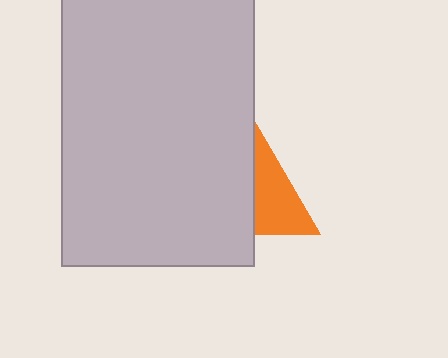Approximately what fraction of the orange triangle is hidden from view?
Roughly 54% of the orange triangle is hidden behind the light gray rectangle.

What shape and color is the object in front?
The object in front is a light gray rectangle.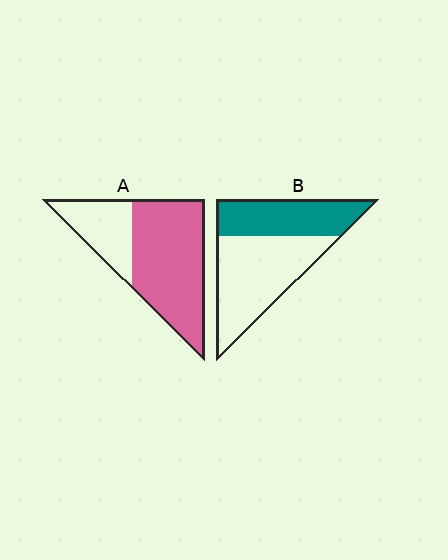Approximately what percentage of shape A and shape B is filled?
A is approximately 70% and B is approximately 40%.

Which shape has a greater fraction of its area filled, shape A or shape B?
Shape A.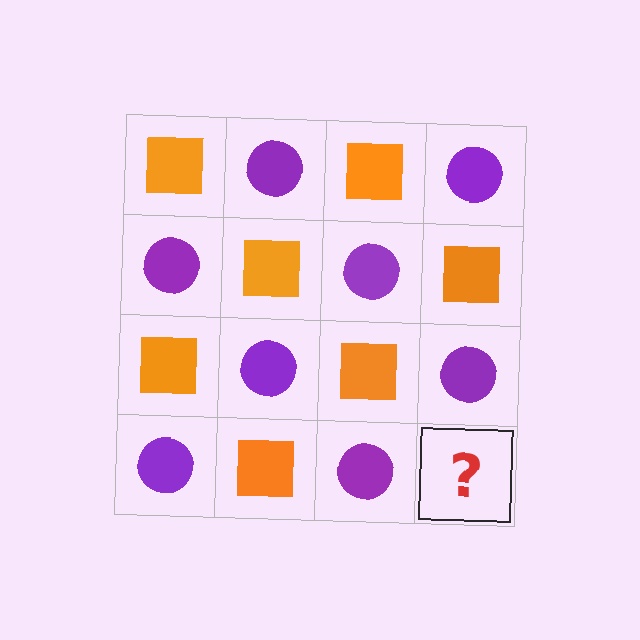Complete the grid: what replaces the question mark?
The question mark should be replaced with an orange square.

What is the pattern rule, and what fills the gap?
The rule is that it alternates orange square and purple circle in a checkerboard pattern. The gap should be filled with an orange square.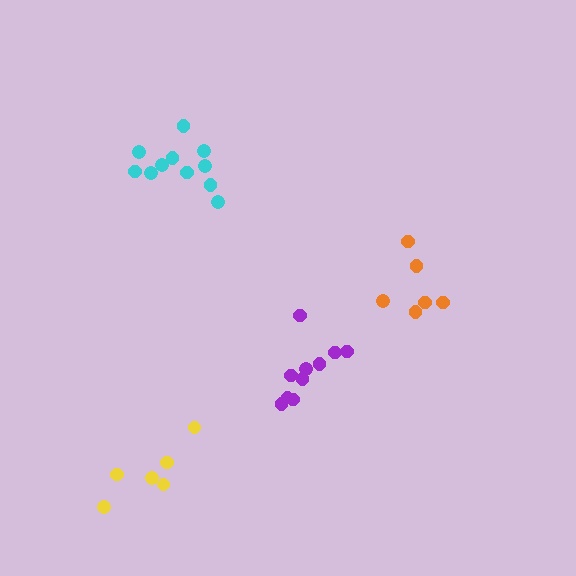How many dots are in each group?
Group 1: 10 dots, Group 2: 11 dots, Group 3: 6 dots, Group 4: 6 dots (33 total).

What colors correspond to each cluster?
The clusters are colored: purple, cyan, orange, yellow.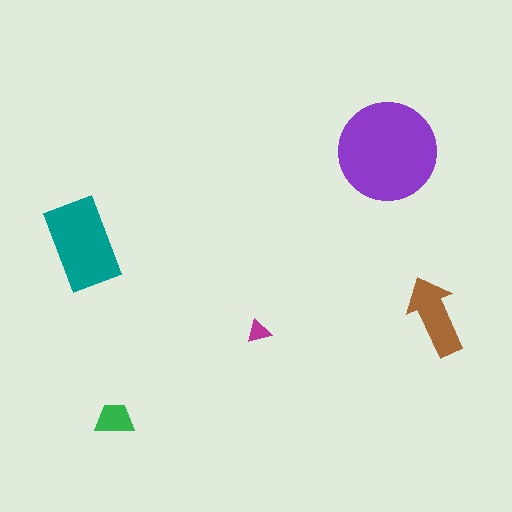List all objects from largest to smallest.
The purple circle, the teal rectangle, the brown arrow, the green trapezoid, the magenta triangle.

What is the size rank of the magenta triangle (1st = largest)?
5th.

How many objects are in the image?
There are 5 objects in the image.